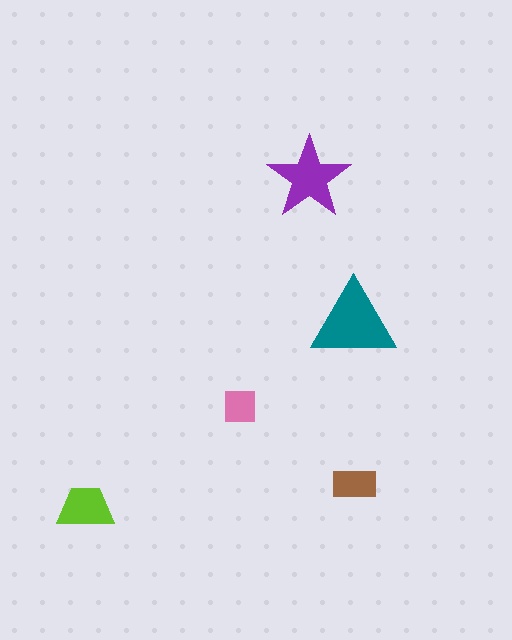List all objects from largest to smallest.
The teal triangle, the purple star, the lime trapezoid, the brown rectangle, the pink square.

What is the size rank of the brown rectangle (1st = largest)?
4th.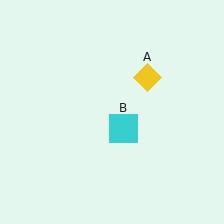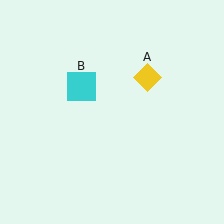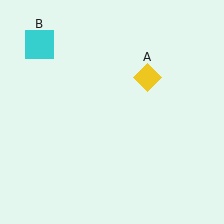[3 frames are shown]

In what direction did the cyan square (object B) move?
The cyan square (object B) moved up and to the left.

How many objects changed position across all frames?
1 object changed position: cyan square (object B).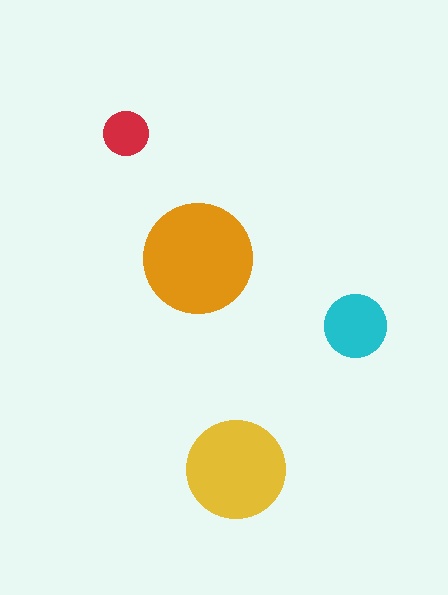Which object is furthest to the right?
The cyan circle is rightmost.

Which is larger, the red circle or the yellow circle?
The yellow one.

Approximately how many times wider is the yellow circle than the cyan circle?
About 1.5 times wider.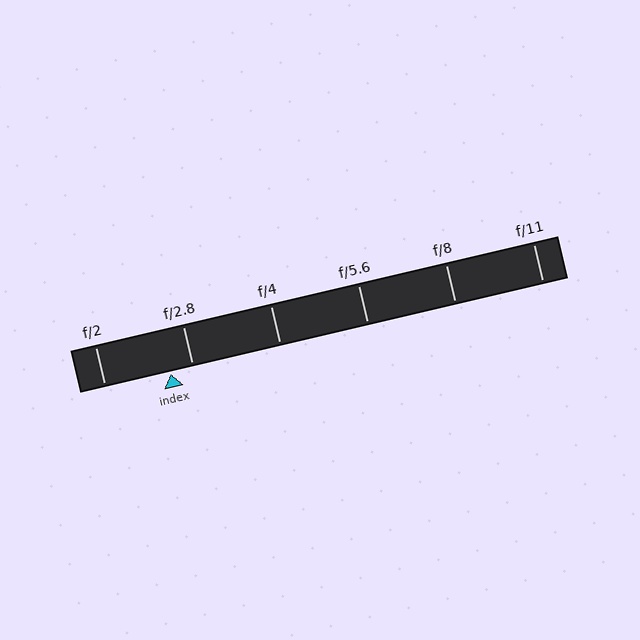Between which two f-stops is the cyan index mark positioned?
The index mark is between f/2 and f/2.8.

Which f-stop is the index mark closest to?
The index mark is closest to f/2.8.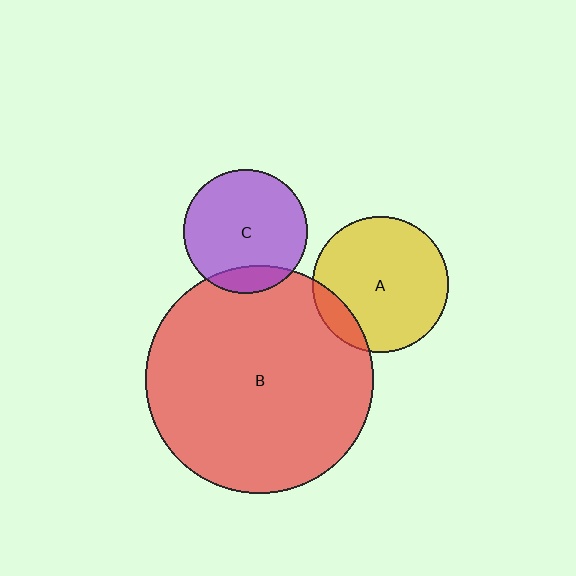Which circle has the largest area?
Circle B (red).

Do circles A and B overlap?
Yes.